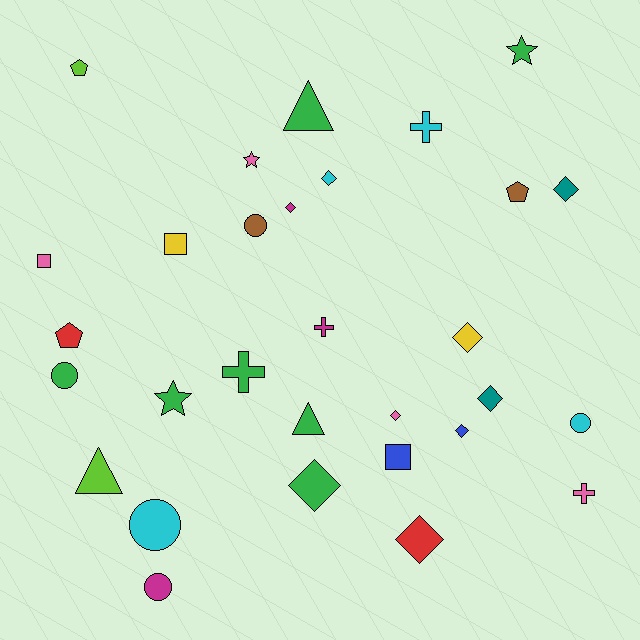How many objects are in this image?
There are 30 objects.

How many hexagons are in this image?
There are no hexagons.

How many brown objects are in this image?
There are 2 brown objects.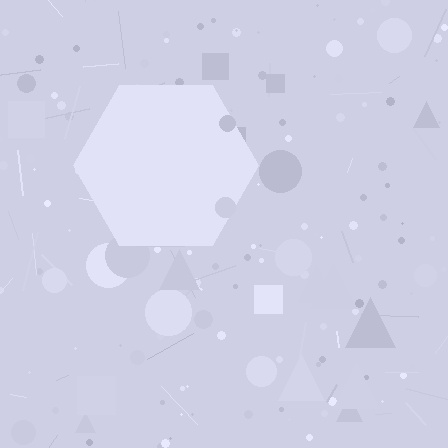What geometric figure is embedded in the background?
A hexagon is embedded in the background.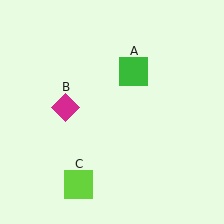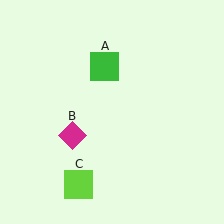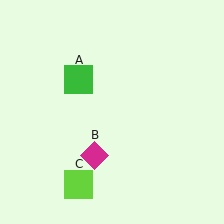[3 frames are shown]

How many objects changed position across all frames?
2 objects changed position: green square (object A), magenta diamond (object B).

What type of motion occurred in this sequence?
The green square (object A), magenta diamond (object B) rotated counterclockwise around the center of the scene.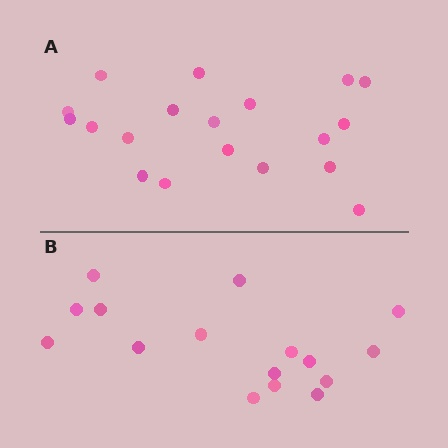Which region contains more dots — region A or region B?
Region A (the top region) has more dots.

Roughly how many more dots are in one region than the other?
Region A has just a few more — roughly 2 or 3 more dots than region B.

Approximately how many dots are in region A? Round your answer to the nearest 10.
About 20 dots. (The exact count is 19, which rounds to 20.)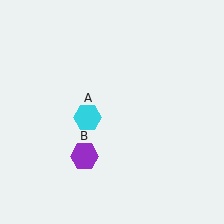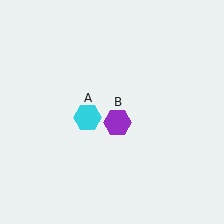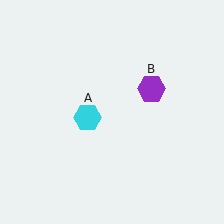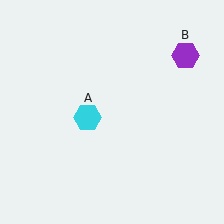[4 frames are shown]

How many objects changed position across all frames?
1 object changed position: purple hexagon (object B).